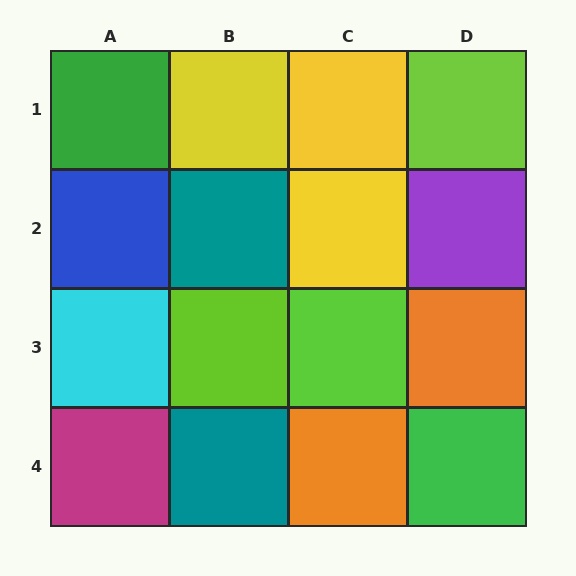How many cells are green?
2 cells are green.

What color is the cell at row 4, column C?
Orange.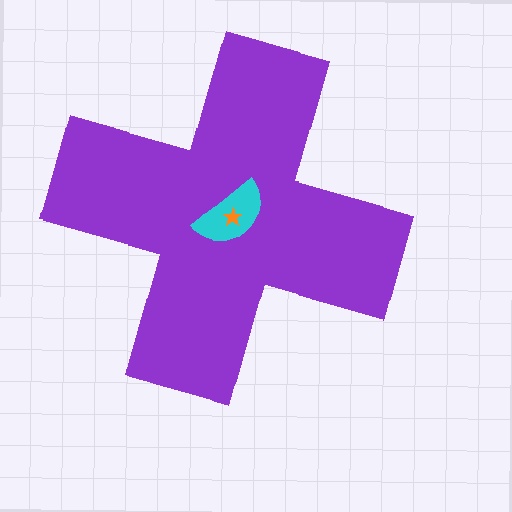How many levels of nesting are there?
3.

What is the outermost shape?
The purple cross.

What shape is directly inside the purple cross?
The cyan semicircle.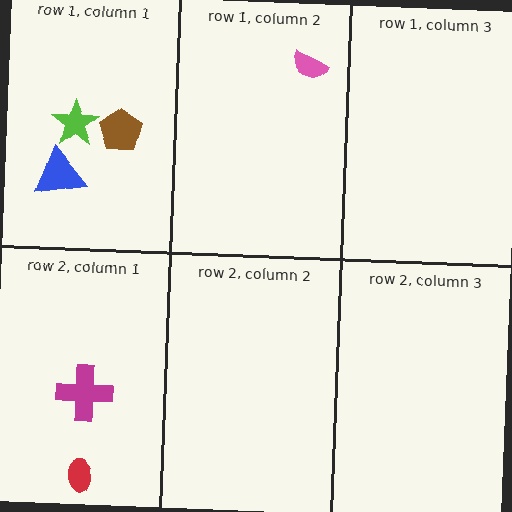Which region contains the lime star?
The row 1, column 1 region.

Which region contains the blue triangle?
The row 1, column 1 region.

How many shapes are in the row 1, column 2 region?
1.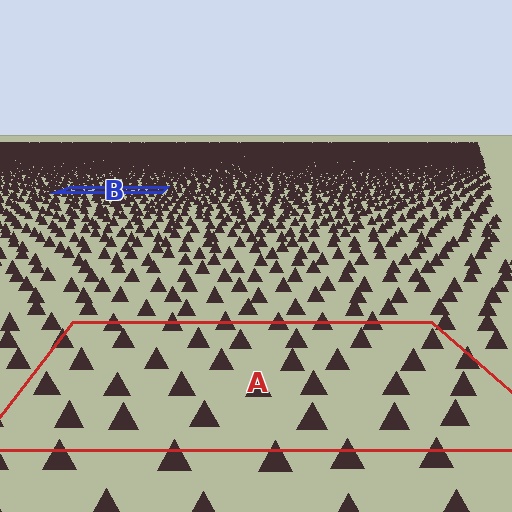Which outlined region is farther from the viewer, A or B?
Region B is farther from the viewer — the texture elements inside it appear smaller and more densely packed.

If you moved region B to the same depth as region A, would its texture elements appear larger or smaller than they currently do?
They would appear larger. At a closer depth, the same texture elements are projected at a bigger on-screen size.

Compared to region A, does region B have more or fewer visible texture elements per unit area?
Region B has more texture elements per unit area — they are packed more densely because it is farther away.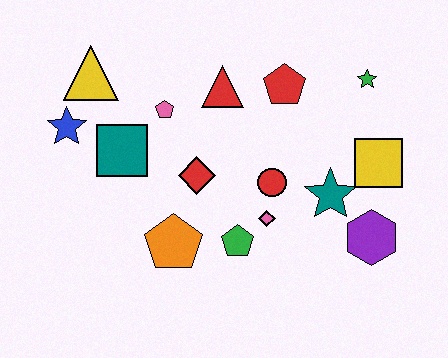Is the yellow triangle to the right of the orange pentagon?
No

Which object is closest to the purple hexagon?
The teal star is closest to the purple hexagon.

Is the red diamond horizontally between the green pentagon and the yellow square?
No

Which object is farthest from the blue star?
The purple hexagon is farthest from the blue star.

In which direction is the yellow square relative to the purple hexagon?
The yellow square is above the purple hexagon.